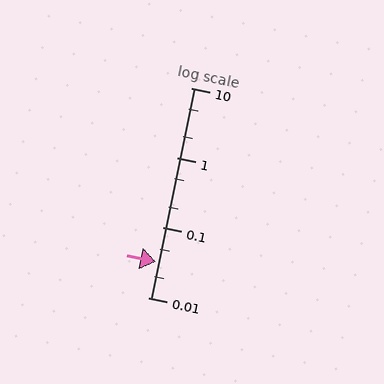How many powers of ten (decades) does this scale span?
The scale spans 3 decades, from 0.01 to 10.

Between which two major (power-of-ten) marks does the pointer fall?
The pointer is between 0.01 and 0.1.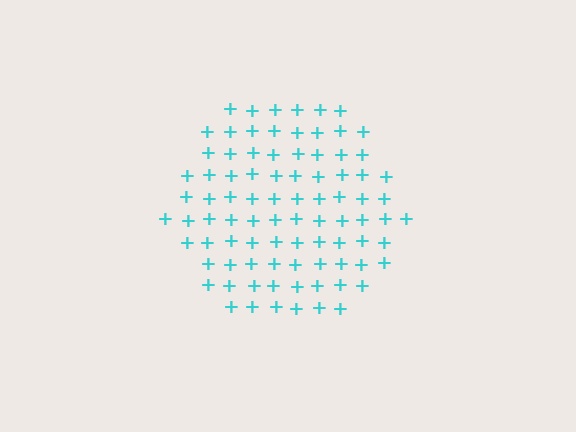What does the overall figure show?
The overall figure shows a hexagon.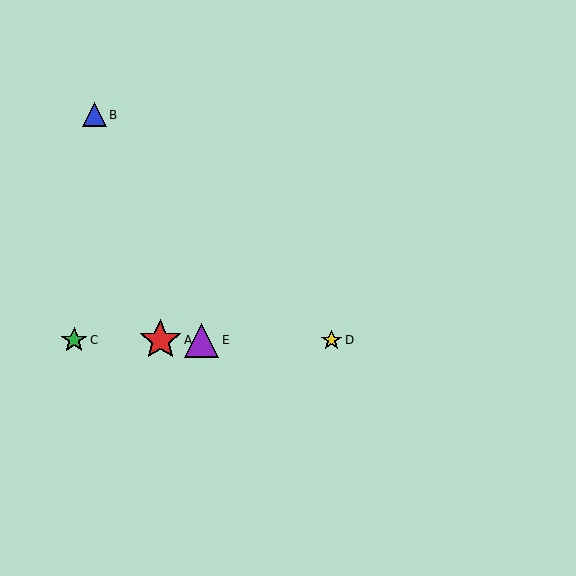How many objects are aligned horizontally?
4 objects (A, C, D, E) are aligned horizontally.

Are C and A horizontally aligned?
Yes, both are at y≈340.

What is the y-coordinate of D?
Object D is at y≈340.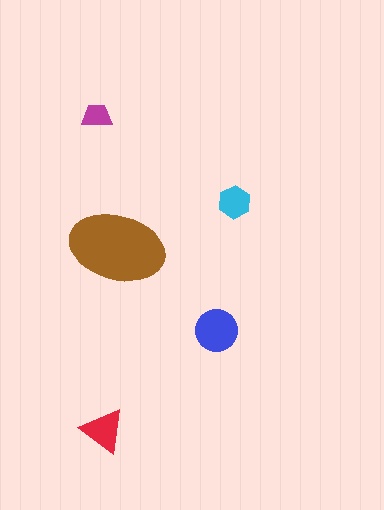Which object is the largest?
The brown ellipse.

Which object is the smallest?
The magenta trapezoid.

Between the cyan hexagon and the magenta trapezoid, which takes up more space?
The cyan hexagon.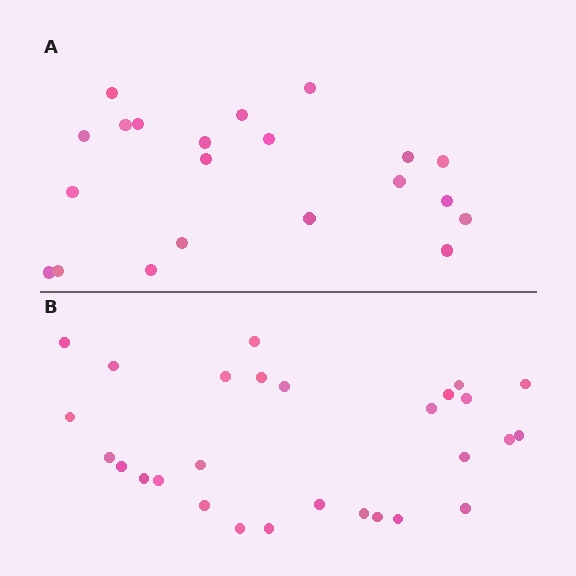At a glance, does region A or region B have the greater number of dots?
Region B (the bottom region) has more dots.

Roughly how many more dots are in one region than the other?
Region B has roughly 8 or so more dots than region A.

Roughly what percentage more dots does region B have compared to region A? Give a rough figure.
About 35% more.